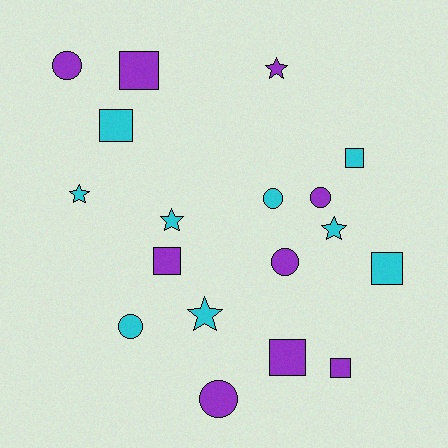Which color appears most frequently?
Purple, with 9 objects.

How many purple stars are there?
There is 1 purple star.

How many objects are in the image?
There are 18 objects.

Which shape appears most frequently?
Square, with 7 objects.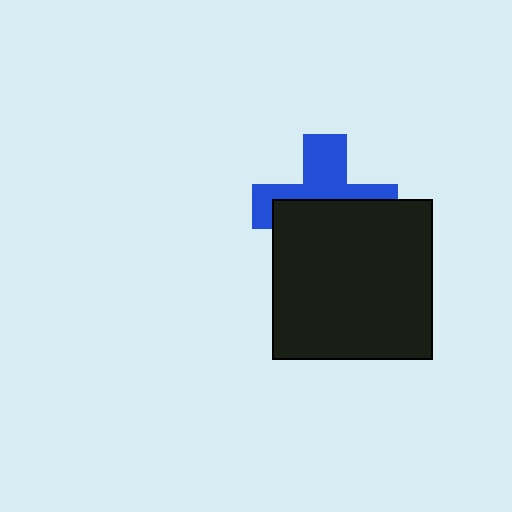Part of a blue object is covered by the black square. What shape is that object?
It is a cross.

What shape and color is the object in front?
The object in front is a black square.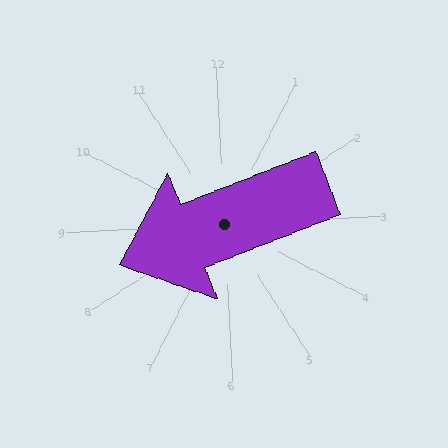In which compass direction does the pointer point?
West.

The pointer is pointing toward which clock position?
Roughly 8 o'clock.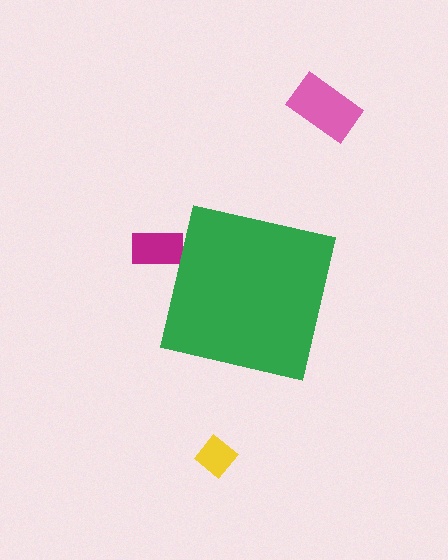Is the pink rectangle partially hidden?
No, the pink rectangle is fully visible.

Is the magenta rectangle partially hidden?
Yes, the magenta rectangle is partially hidden behind the green square.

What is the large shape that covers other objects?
A green square.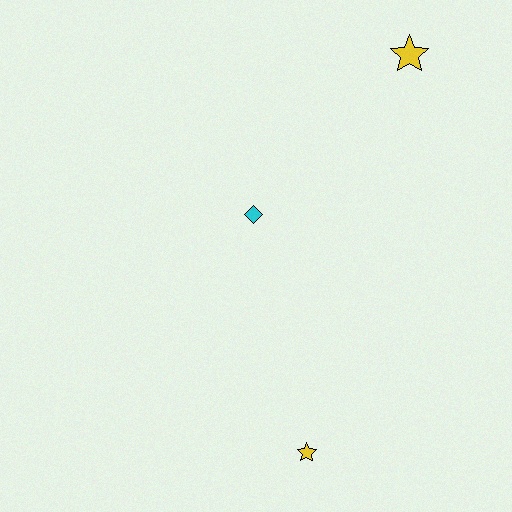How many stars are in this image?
There are 2 stars.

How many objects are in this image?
There are 3 objects.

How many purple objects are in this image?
There are no purple objects.